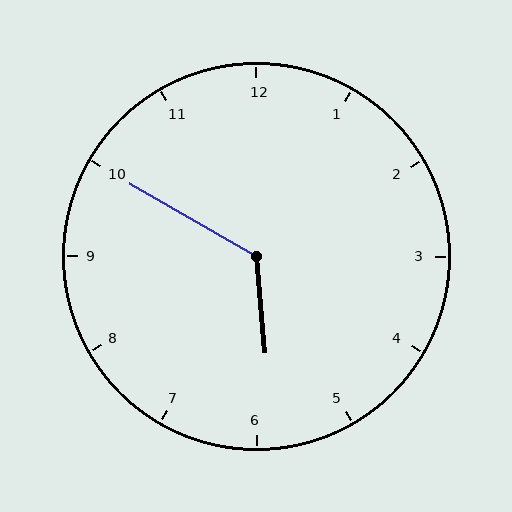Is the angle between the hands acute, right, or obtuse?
It is obtuse.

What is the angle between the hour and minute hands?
Approximately 125 degrees.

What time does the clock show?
5:50.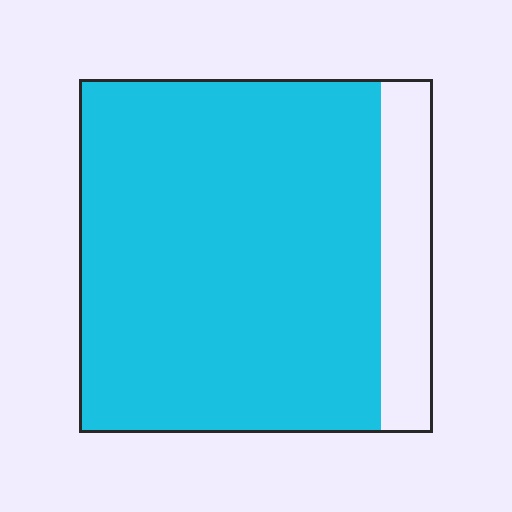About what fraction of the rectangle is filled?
About five sixths (5/6).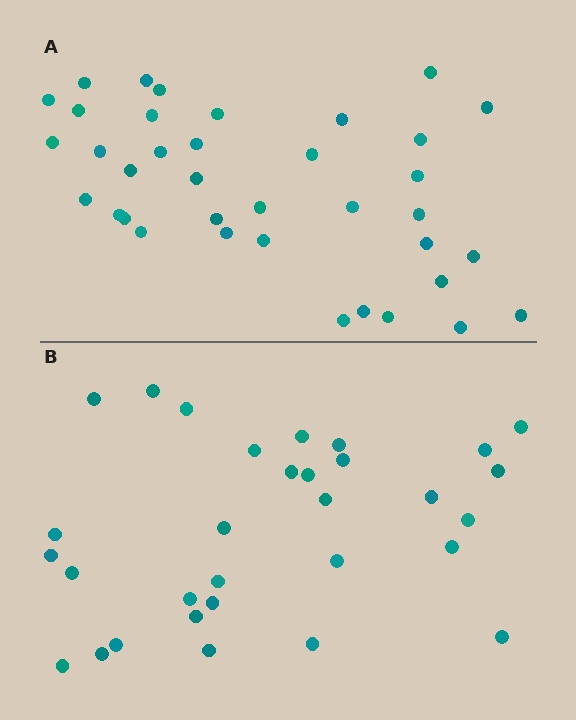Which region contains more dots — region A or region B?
Region A (the top region) has more dots.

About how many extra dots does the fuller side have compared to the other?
Region A has about 6 more dots than region B.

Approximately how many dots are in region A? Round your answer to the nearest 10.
About 40 dots. (The exact count is 37, which rounds to 40.)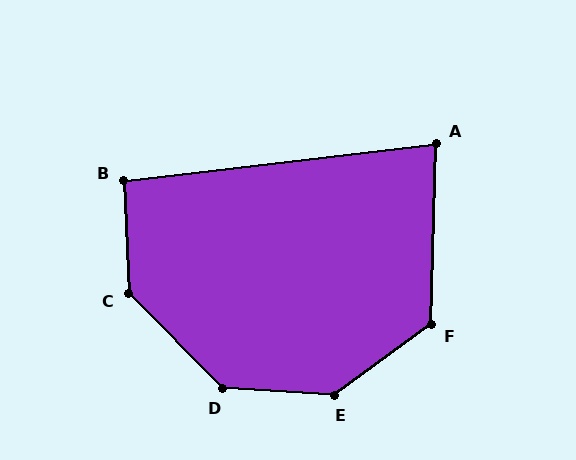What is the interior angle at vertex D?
Approximately 138 degrees (obtuse).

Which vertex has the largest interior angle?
E, at approximately 140 degrees.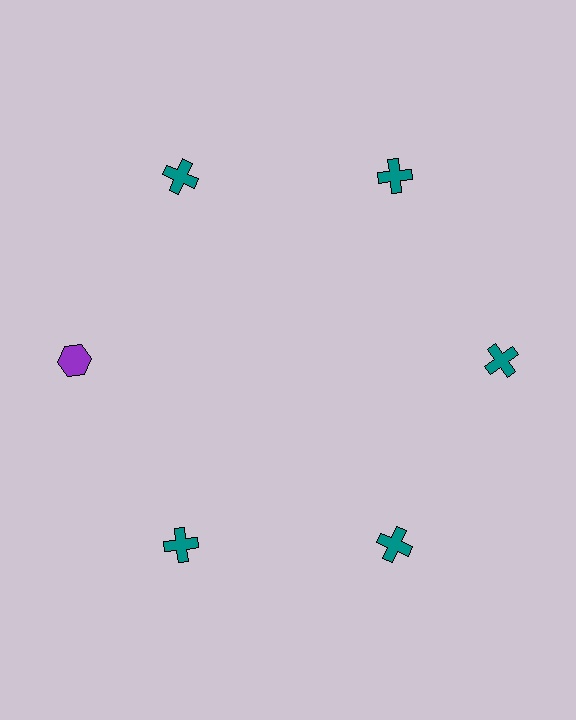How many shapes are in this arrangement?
There are 6 shapes arranged in a ring pattern.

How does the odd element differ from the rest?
It differs in both color (purple instead of teal) and shape (hexagon instead of cross).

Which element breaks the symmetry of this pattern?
The purple hexagon at roughly the 9 o'clock position breaks the symmetry. All other shapes are teal crosses.